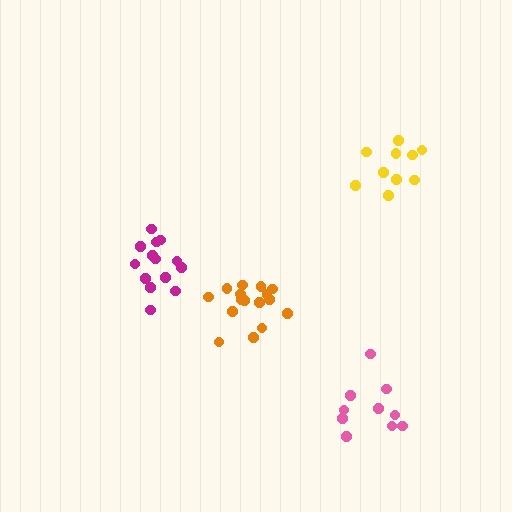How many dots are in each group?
Group 1: 16 dots, Group 2: 10 dots, Group 3: 10 dots, Group 4: 14 dots (50 total).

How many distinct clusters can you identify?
There are 4 distinct clusters.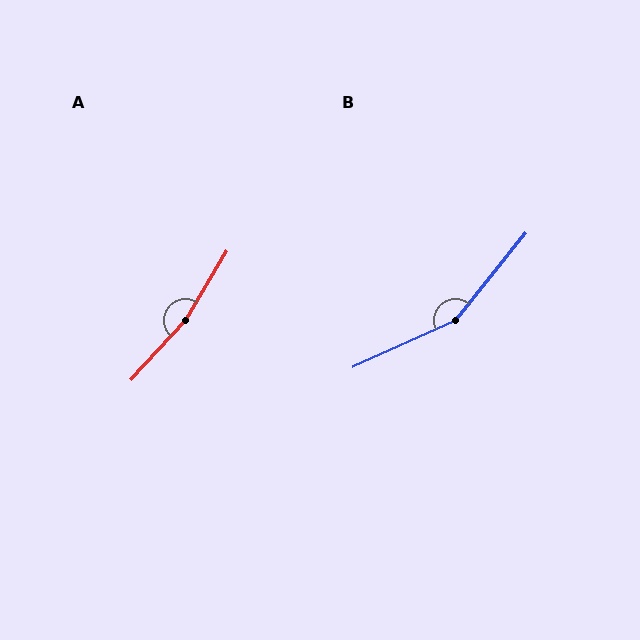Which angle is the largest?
A, at approximately 168 degrees.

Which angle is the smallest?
B, at approximately 154 degrees.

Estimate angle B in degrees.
Approximately 154 degrees.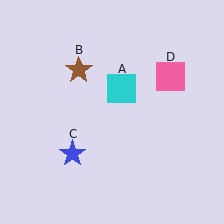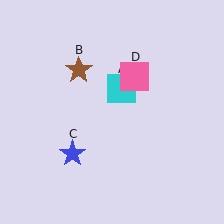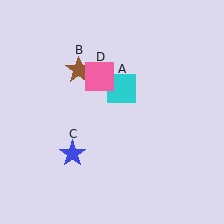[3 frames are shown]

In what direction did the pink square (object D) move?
The pink square (object D) moved left.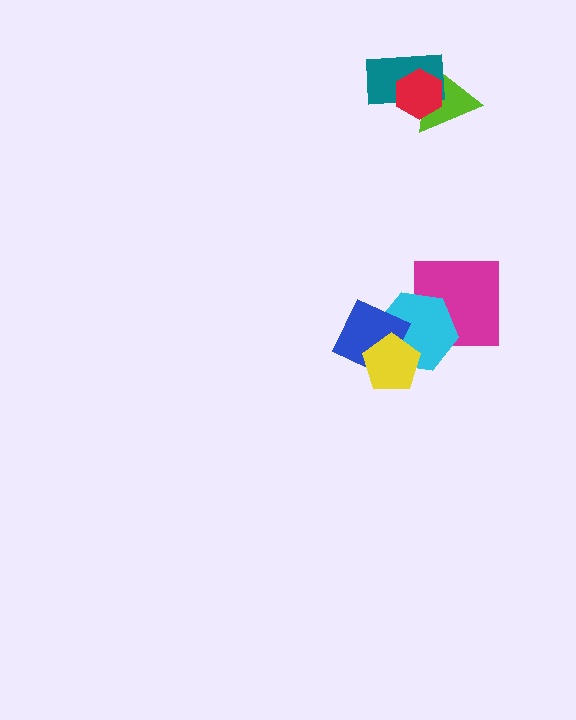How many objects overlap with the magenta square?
1 object overlaps with the magenta square.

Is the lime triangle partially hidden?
Yes, it is partially covered by another shape.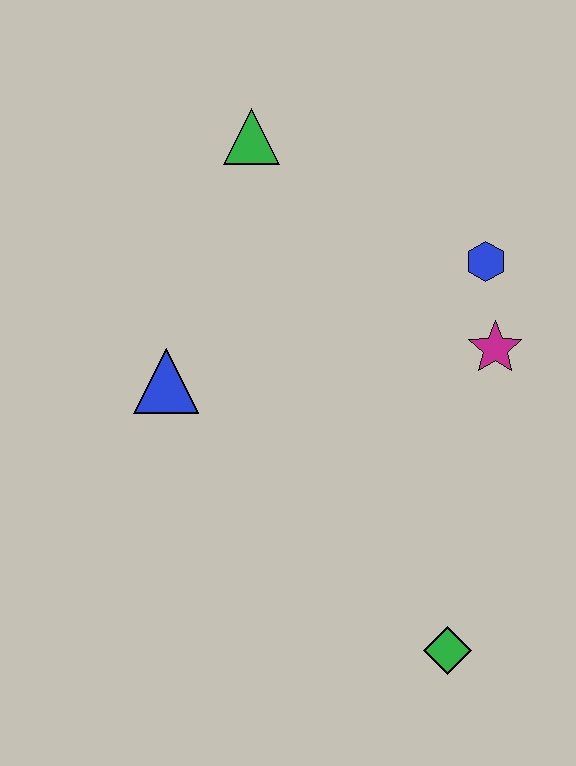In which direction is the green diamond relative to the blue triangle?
The green diamond is to the right of the blue triangle.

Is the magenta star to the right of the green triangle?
Yes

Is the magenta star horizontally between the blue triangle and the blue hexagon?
No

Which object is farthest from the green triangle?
The green diamond is farthest from the green triangle.